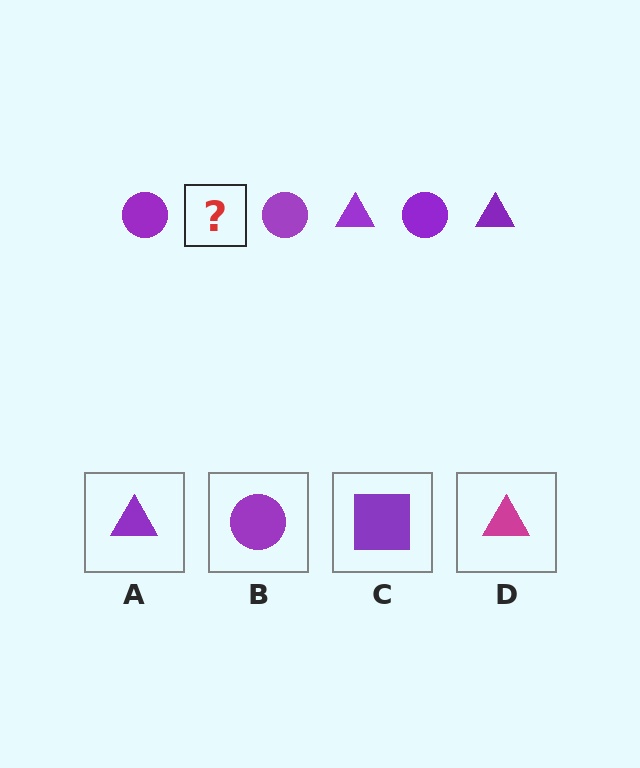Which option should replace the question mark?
Option A.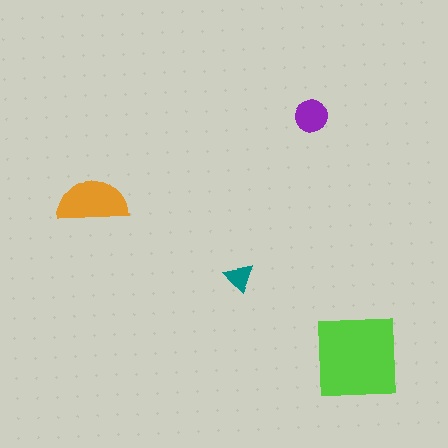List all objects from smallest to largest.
The teal triangle, the purple circle, the orange semicircle, the lime square.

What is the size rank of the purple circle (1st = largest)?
3rd.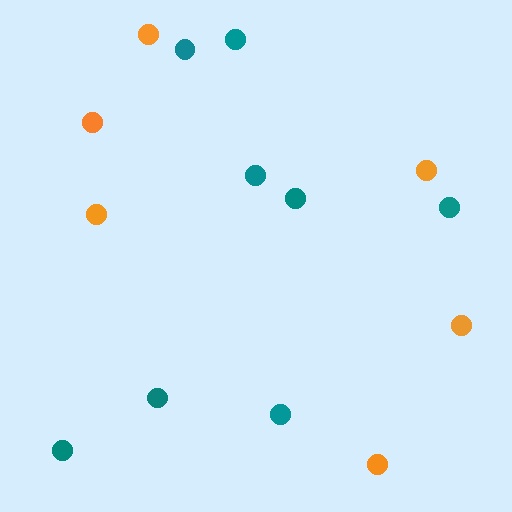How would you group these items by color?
There are 2 groups: one group of teal circles (8) and one group of orange circles (6).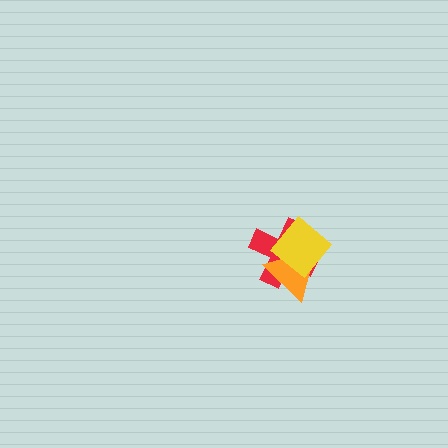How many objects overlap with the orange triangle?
2 objects overlap with the orange triangle.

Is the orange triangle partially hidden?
Yes, it is partially covered by another shape.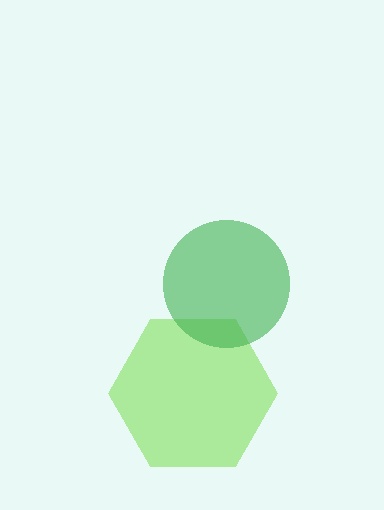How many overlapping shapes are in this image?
There are 2 overlapping shapes in the image.